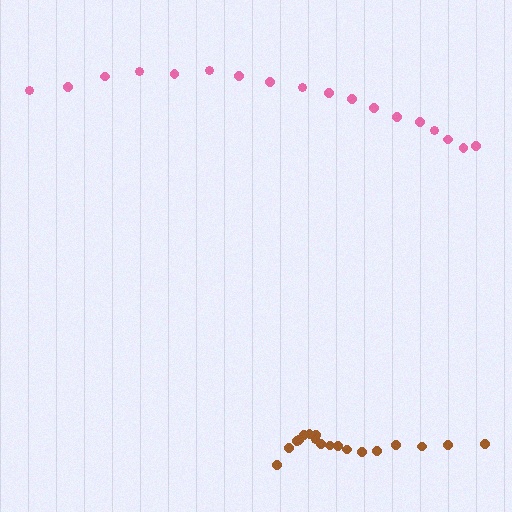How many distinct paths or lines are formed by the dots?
There are 2 distinct paths.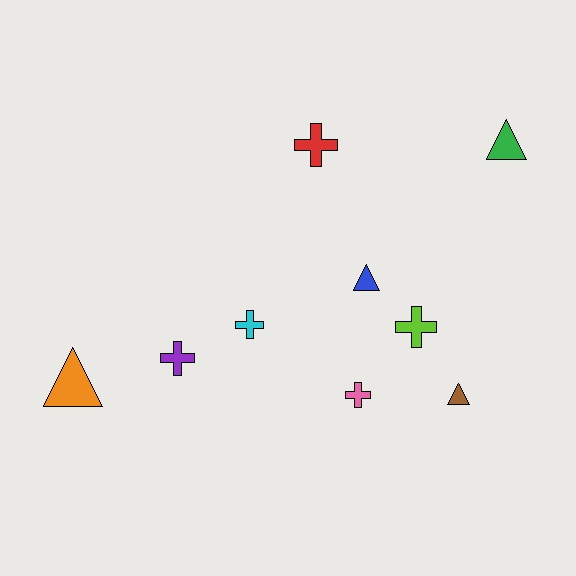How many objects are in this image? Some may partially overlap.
There are 9 objects.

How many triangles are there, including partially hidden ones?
There are 4 triangles.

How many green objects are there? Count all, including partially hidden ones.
There is 1 green object.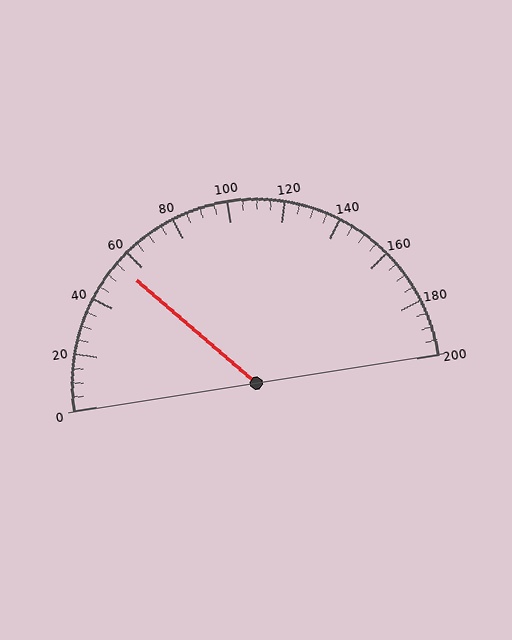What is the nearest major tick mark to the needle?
The nearest major tick mark is 60.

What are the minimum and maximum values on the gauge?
The gauge ranges from 0 to 200.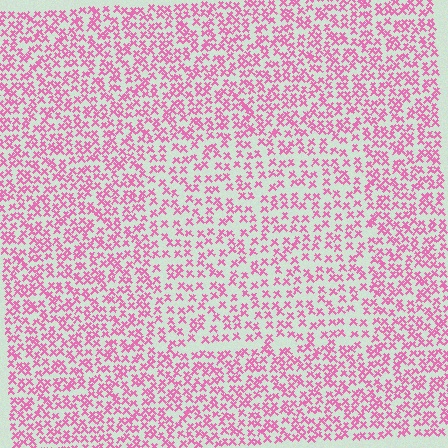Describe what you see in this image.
The image contains small pink elements arranged at two different densities. A rectangle-shaped region is visible where the elements are less densely packed than the surrounding area.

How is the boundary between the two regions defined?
The boundary is defined by a change in element density (approximately 1.5x ratio). All elements are the same color, size, and shape.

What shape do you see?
I see a rectangle.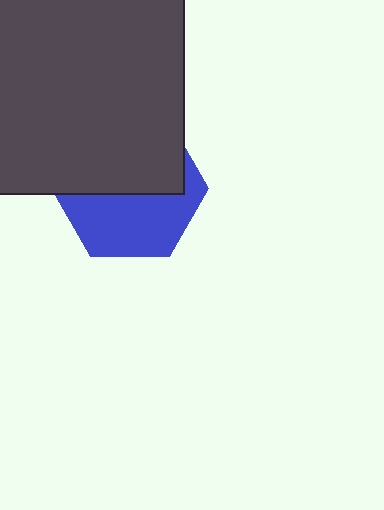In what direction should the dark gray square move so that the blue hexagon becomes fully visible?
The dark gray square should move up. That is the shortest direction to clear the overlap and leave the blue hexagon fully visible.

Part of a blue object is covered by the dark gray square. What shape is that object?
It is a hexagon.